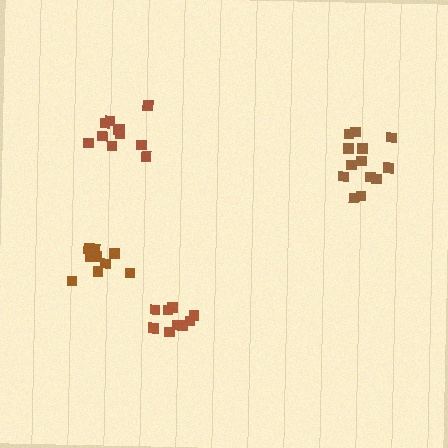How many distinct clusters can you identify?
There are 4 distinct clusters.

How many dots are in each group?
Group 1: 9 dots, Group 2: 13 dots, Group 3: 11 dots, Group 4: 9 dots (42 total).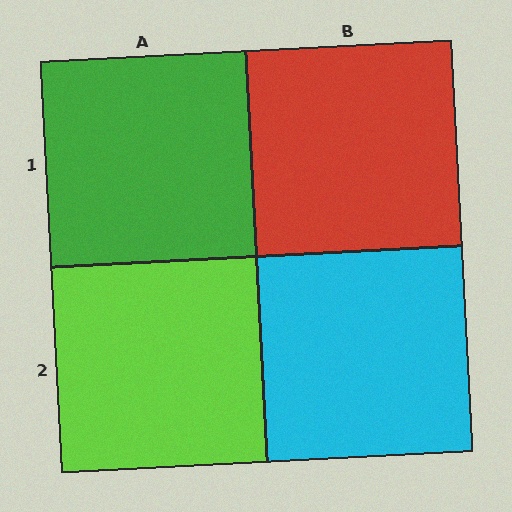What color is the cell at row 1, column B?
Red.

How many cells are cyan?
1 cell is cyan.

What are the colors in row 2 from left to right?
Lime, cyan.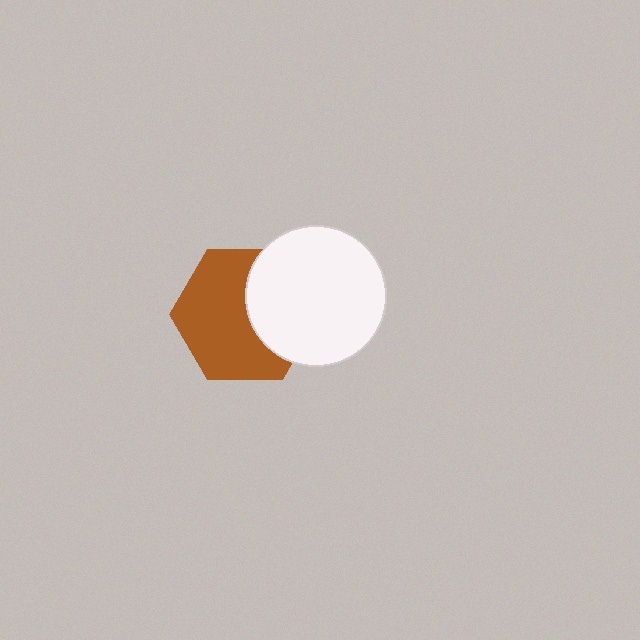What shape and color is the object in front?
The object in front is a white circle.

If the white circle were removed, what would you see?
You would see the complete brown hexagon.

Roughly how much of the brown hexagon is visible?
About half of it is visible (roughly 62%).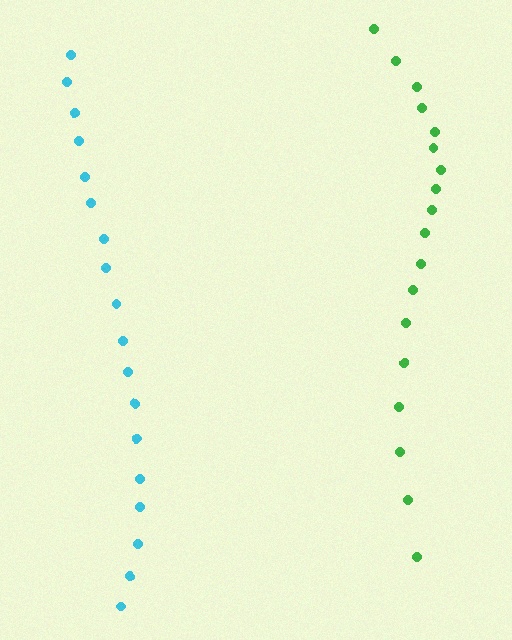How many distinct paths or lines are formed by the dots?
There are 2 distinct paths.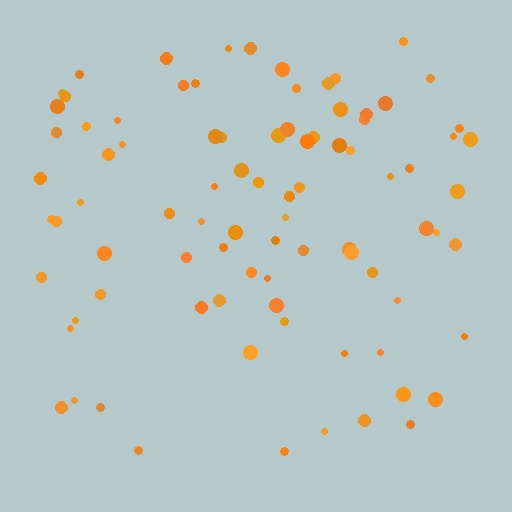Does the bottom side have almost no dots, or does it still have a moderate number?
Still a moderate number, just noticeably fewer than the top.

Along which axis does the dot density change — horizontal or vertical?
Vertical.